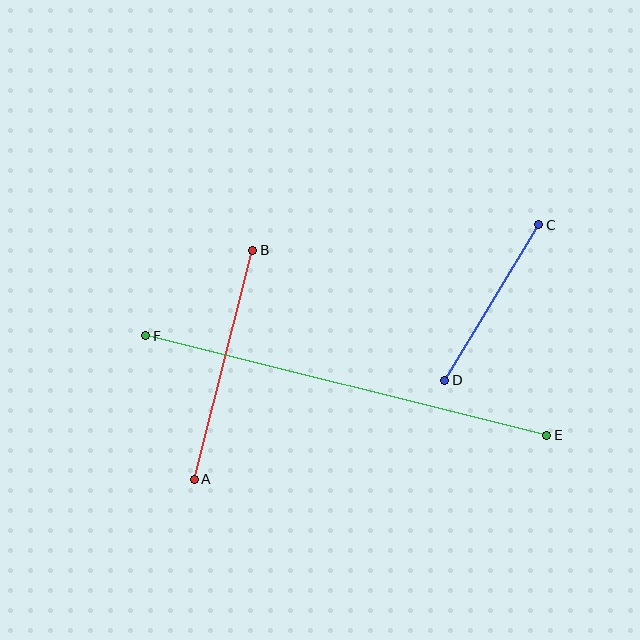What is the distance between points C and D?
The distance is approximately 182 pixels.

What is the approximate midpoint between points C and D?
The midpoint is at approximately (492, 302) pixels.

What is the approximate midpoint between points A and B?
The midpoint is at approximately (224, 365) pixels.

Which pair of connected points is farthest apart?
Points E and F are farthest apart.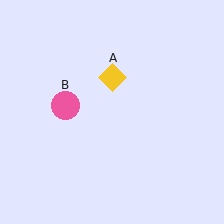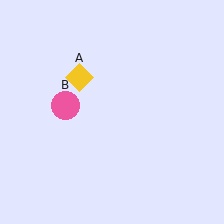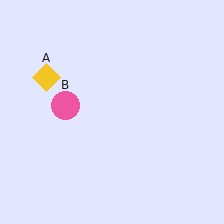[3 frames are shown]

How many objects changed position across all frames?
1 object changed position: yellow diamond (object A).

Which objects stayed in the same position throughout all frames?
Pink circle (object B) remained stationary.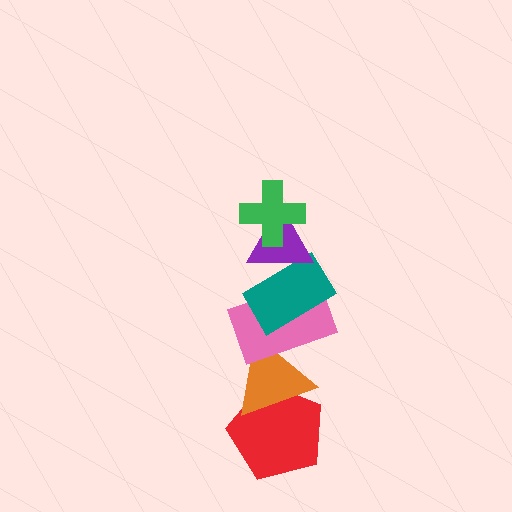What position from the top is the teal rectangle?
The teal rectangle is 3rd from the top.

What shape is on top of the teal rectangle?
The purple triangle is on top of the teal rectangle.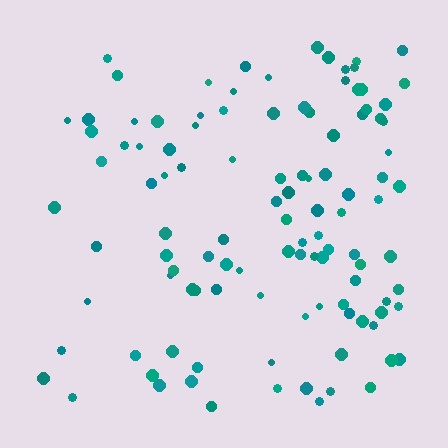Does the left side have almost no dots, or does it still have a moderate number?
Still a moderate number, just noticeably fewer than the right.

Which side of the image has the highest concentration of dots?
The right.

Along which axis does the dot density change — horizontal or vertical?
Horizontal.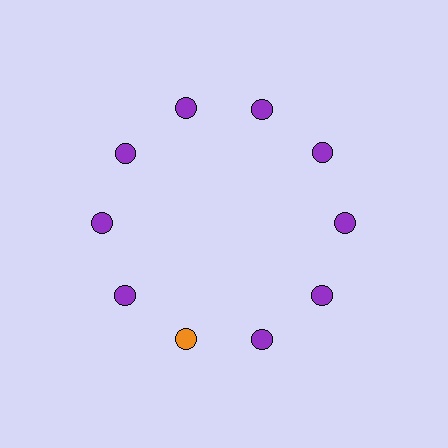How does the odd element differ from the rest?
It has a different color: orange instead of purple.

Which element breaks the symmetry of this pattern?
The orange circle at roughly the 7 o'clock position breaks the symmetry. All other shapes are purple circles.